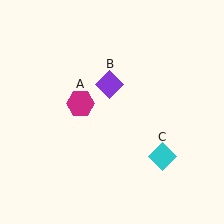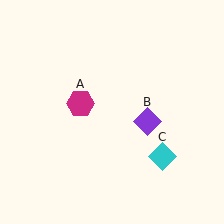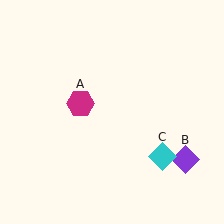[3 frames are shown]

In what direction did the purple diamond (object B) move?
The purple diamond (object B) moved down and to the right.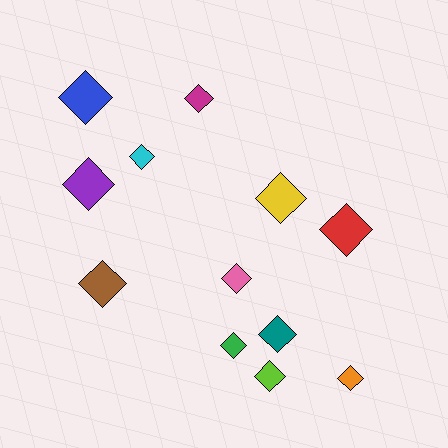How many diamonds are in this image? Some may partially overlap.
There are 12 diamonds.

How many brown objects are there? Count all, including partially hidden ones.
There is 1 brown object.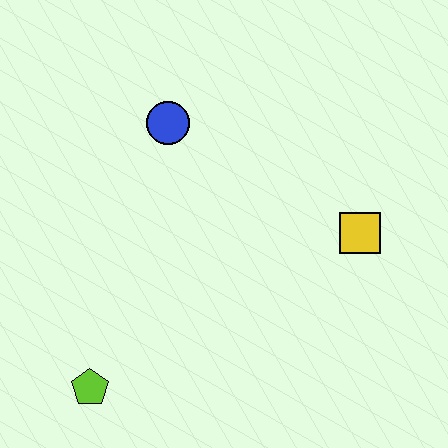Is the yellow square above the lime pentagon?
Yes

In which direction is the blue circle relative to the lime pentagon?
The blue circle is above the lime pentagon.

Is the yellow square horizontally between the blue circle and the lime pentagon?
No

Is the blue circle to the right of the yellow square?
No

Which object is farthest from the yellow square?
The lime pentagon is farthest from the yellow square.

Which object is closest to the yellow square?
The blue circle is closest to the yellow square.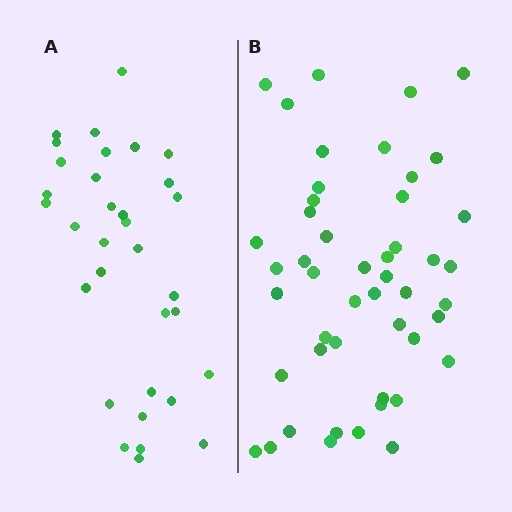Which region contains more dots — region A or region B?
Region B (the right region) has more dots.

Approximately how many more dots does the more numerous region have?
Region B has approximately 15 more dots than region A.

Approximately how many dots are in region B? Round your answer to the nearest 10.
About 50 dots. (The exact count is 48, which rounds to 50.)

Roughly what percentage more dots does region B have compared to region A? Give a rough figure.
About 45% more.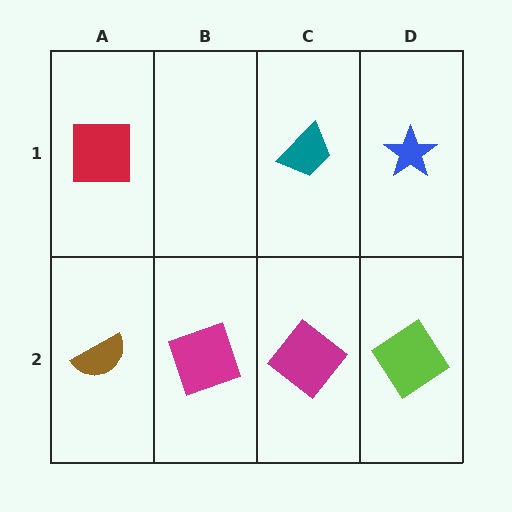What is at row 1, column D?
A blue star.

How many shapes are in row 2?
4 shapes.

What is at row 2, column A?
A brown semicircle.